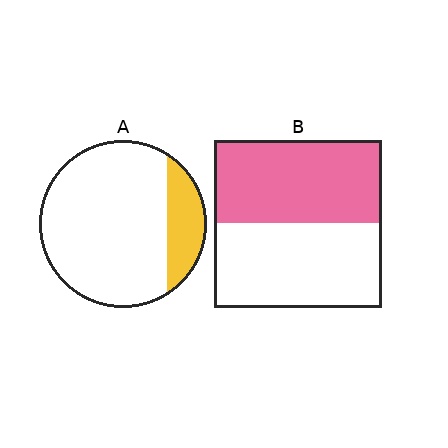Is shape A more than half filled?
No.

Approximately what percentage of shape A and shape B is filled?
A is approximately 20% and B is approximately 50%.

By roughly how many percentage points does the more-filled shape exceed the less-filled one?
By roughly 30 percentage points (B over A).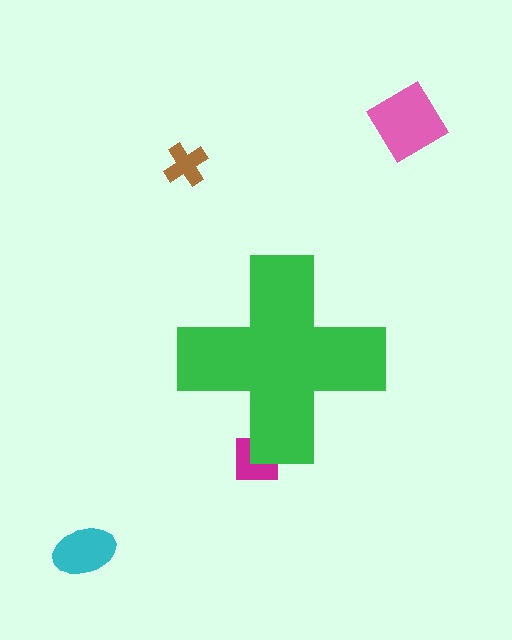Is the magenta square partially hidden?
Yes, the magenta square is partially hidden behind the green cross.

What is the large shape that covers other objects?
A green cross.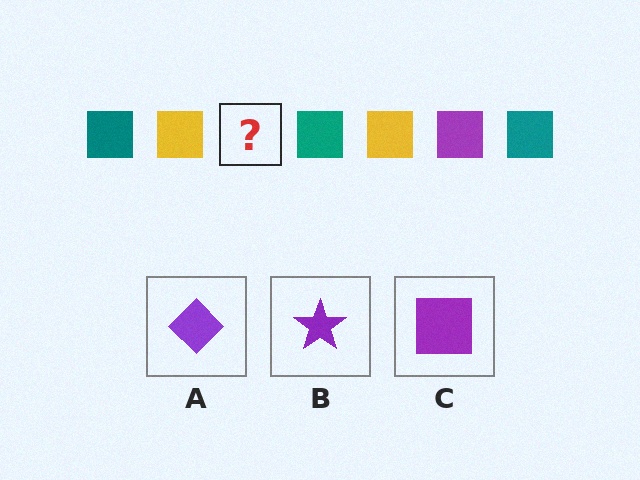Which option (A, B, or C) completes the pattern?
C.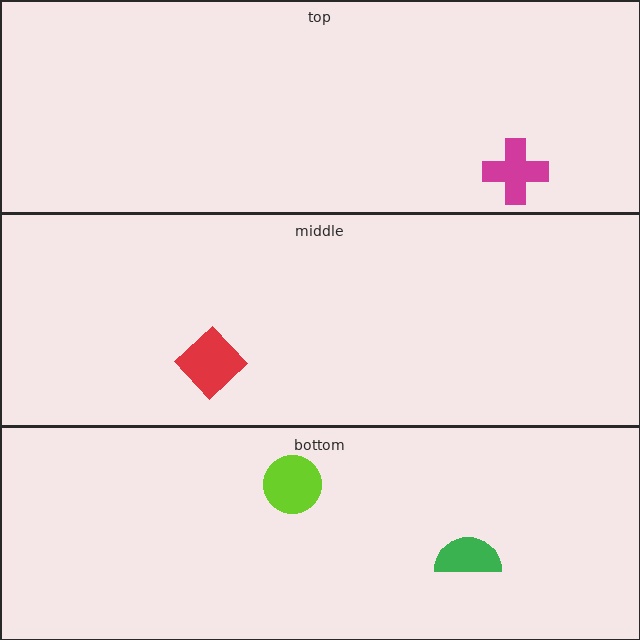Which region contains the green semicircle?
The bottom region.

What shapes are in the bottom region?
The green semicircle, the lime circle.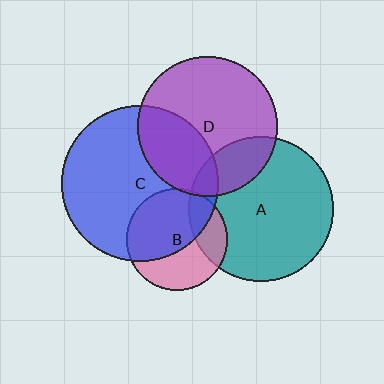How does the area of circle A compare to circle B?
Approximately 2.0 times.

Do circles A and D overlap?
Yes.